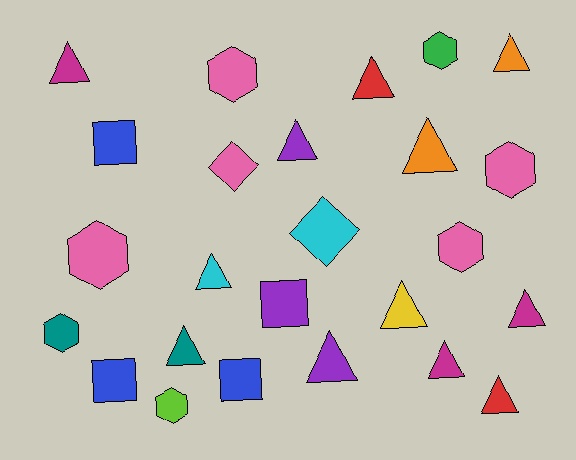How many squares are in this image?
There are 4 squares.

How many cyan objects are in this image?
There are 2 cyan objects.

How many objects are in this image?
There are 25 objects.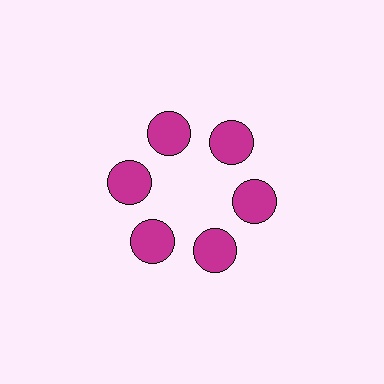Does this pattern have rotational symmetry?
Yes, this pattern has 6-fold rotational symmetry. It looks the same after rotating 60 degrees around the center.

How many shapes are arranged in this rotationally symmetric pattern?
There are 6 shapes, arranged in 6 groups of 1.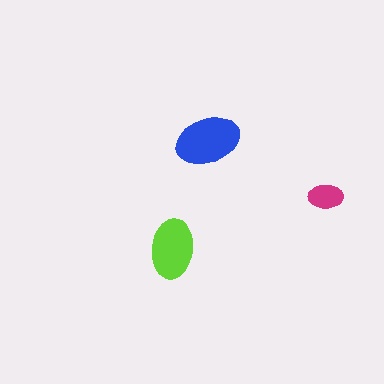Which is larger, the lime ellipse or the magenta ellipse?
The lime one.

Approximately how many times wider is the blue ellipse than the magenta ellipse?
About 2 times wider.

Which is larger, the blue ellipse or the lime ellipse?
The blue one.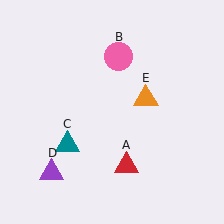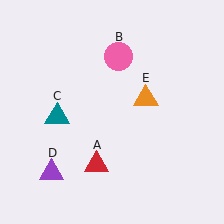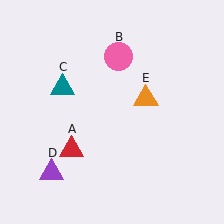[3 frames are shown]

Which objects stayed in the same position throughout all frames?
Pink circle (object B) and purple triangle (object D) and orange triangle (object E) remained stationary.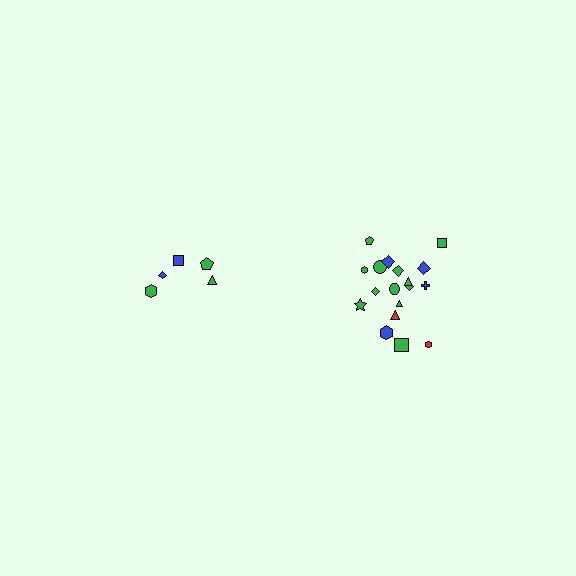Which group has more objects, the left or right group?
The right group.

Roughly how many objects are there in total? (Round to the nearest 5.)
Roughly 25 objects in total.